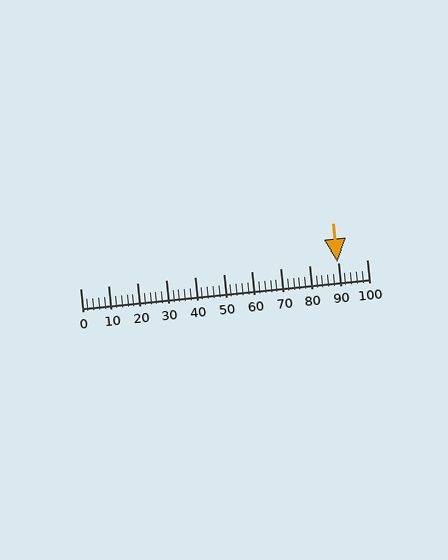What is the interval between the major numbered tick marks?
The major tick marks are spaced 10 units apart.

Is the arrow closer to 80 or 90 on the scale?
The arrow is closer to 90.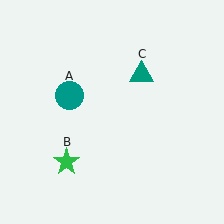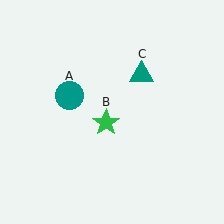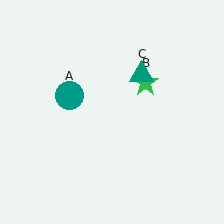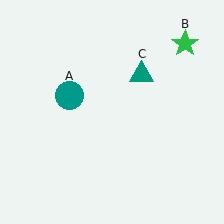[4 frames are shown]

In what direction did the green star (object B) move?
The green star (object B) moved up and to the right.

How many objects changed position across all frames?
1 object changed position: green star (object B).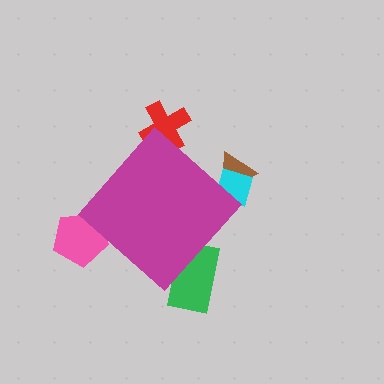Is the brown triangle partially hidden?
Yes, the brown triangle is partially hidden behind the magenta diamond.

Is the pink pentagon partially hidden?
Yes, the pink pentagon is partially hidden behind the magenta diamond.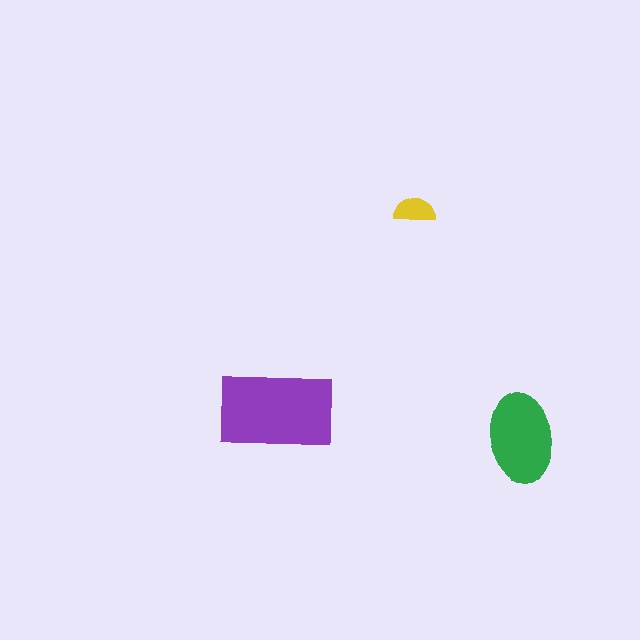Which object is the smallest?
The yellow semicircle.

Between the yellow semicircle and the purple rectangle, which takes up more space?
The purple rectangle.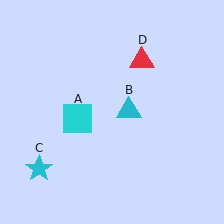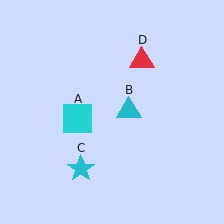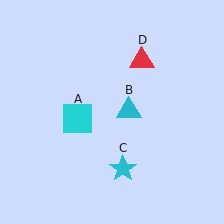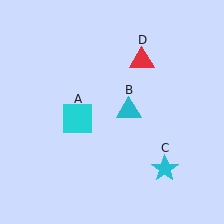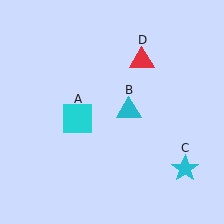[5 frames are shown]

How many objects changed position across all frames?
1 object changed position: cyan star (object C).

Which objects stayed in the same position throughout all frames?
Cyan square (object A) and cyan triangle (object B) and red triangle (object D) remained stationary.